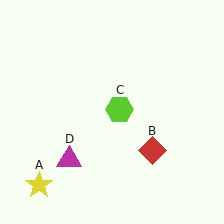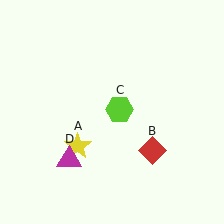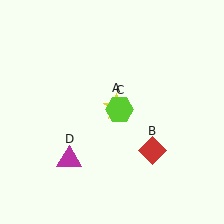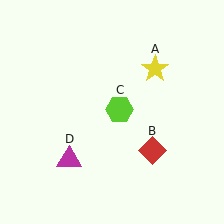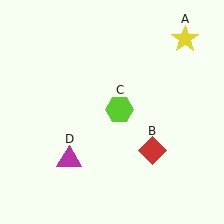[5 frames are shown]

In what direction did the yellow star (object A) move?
The yellow star (object A) moved up and to the right.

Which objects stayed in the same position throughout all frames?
Red diamond (object B) and lime hexagon (object C) and magenta triangle (object D) remained stationary.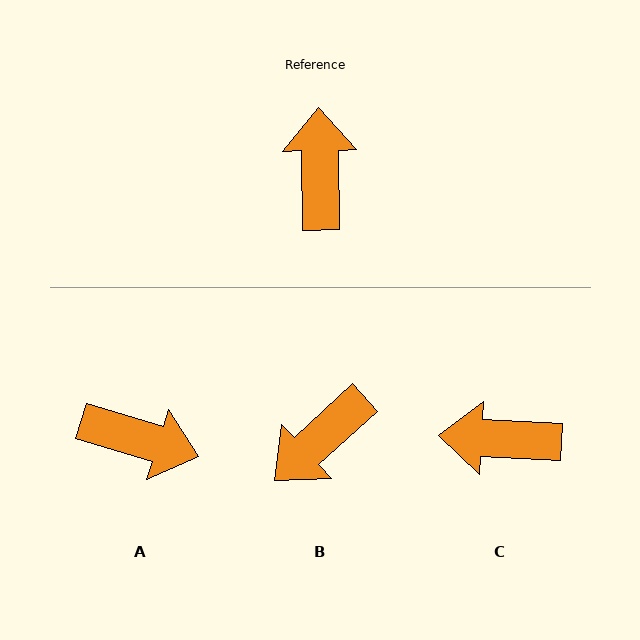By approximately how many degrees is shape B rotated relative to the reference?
Approximately 131 degrees counter-clockwise.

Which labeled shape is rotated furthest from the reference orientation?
B, about 131 degrees away.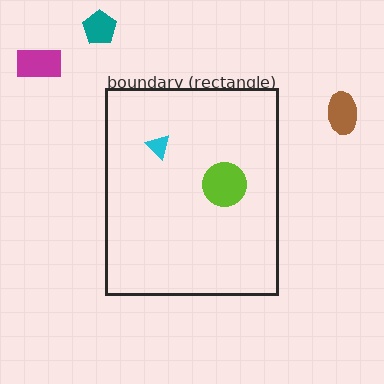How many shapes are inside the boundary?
2 inside, 3 outside.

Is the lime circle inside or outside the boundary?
Inside.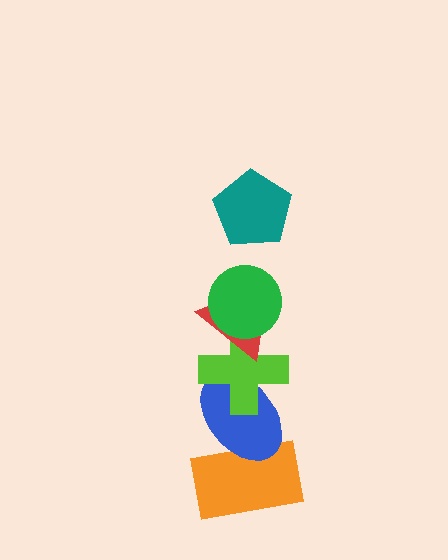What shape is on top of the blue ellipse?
The lime cross is on top of the blue ellipse.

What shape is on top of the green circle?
The teal pentagon is on top of the green circle.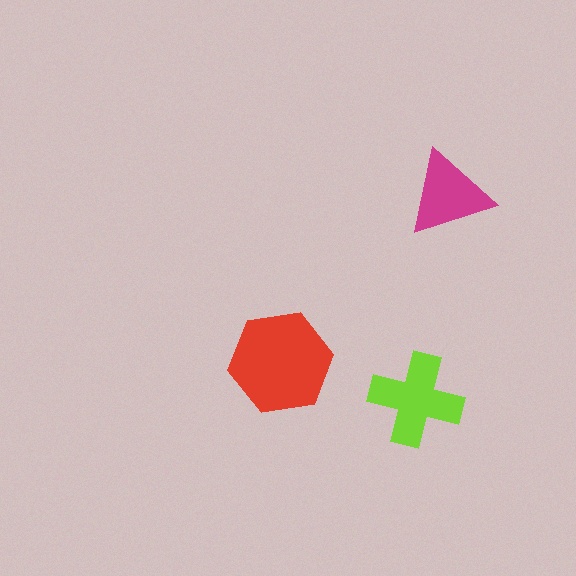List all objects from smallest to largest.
The magenta triangle, the lime cross, the red hexagon.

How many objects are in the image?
There are 3 objects in the image.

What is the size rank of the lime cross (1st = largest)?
2nd.